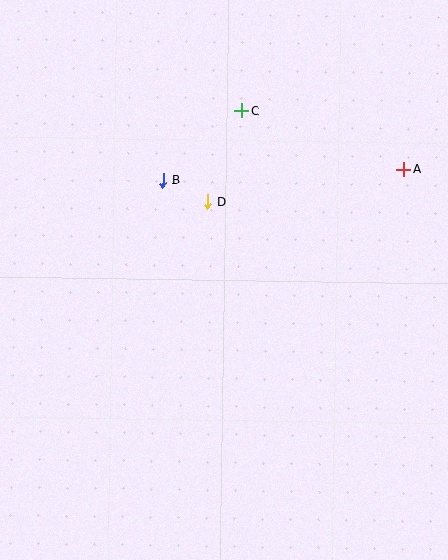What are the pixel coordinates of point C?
Point C is at (241, 111).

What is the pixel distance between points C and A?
The distance between C and A is 172 pixels.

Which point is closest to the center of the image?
Point D at (208, 201) is closest to the center.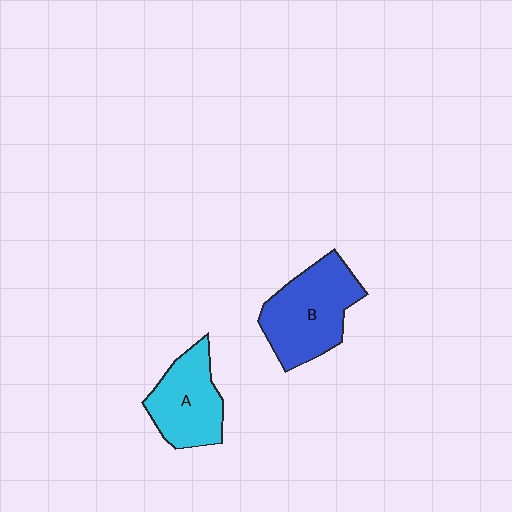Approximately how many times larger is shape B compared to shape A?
Approximately 1.3 times.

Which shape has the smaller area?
Shape A (cyan).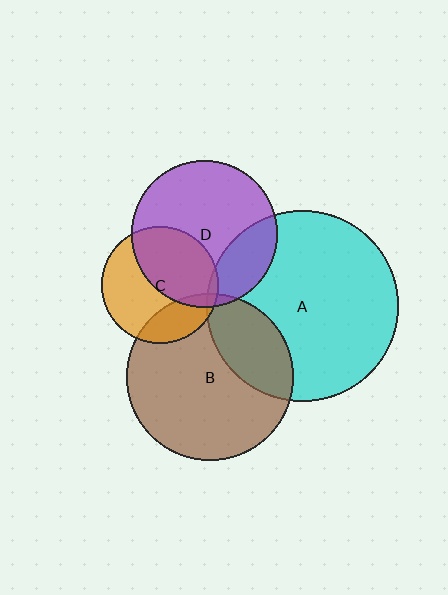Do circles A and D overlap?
Yes.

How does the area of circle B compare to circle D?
Approximately 1.3 times.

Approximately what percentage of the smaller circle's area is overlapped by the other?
Approximately 20%.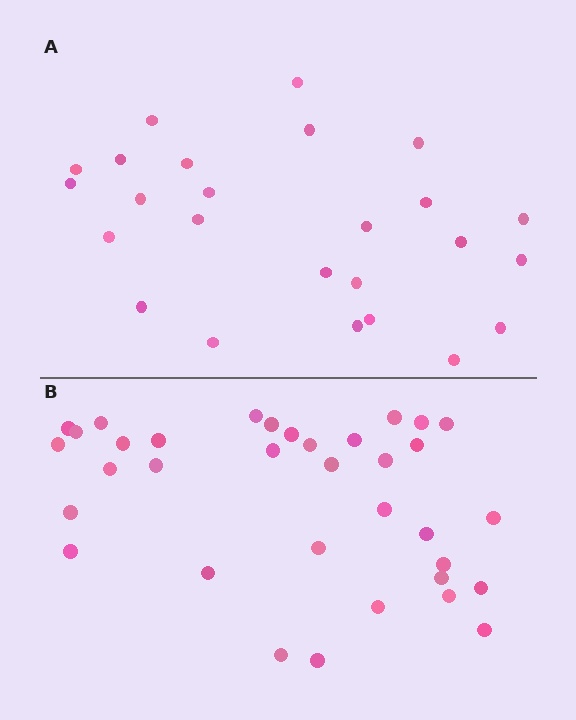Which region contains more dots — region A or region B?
Region B (the bottom region) has more dots.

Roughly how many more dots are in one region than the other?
Region B has roughly 10 or so more dots than region A.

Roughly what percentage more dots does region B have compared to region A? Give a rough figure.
About 40% more.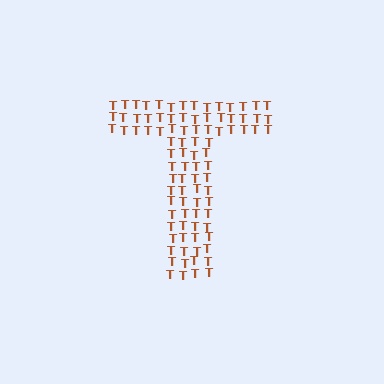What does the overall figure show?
The overall figure shows the letter T.